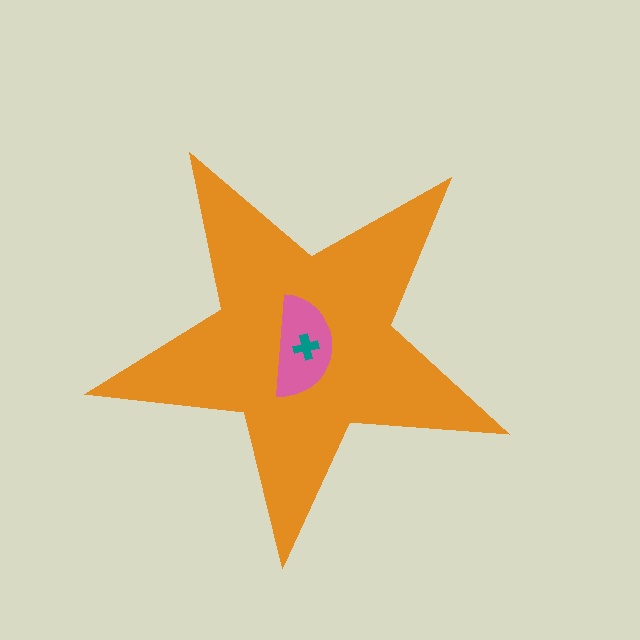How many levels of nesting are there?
3.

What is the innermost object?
The teal cross.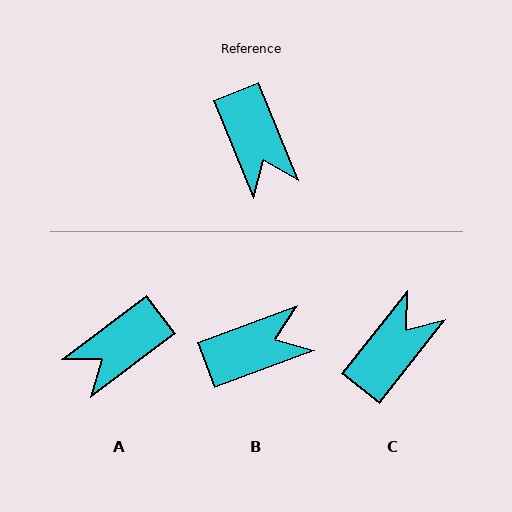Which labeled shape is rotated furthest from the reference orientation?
C, about 120 degrees away.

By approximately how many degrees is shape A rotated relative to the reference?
Approximately 75 degrees clockwise.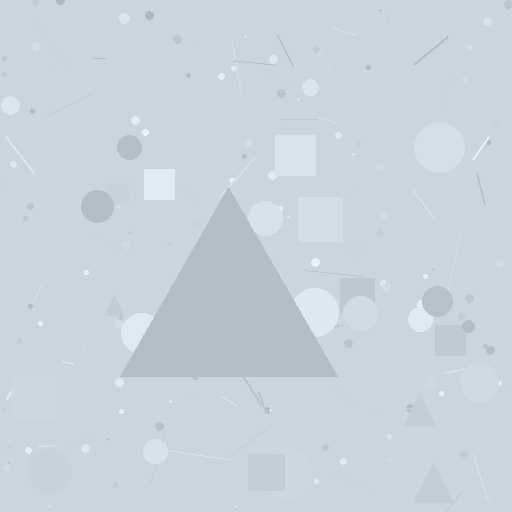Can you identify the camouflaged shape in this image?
The camouflaged shape is a triangle.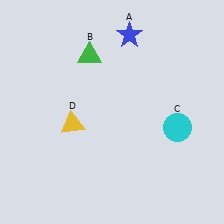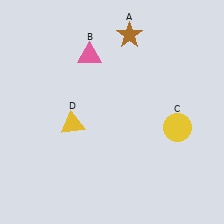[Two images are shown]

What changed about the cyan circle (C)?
In Image 1, C is cyan. In Image 2, it changed to yellow.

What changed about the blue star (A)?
In Image 1, A is blue. In Image 2, it changed to brown.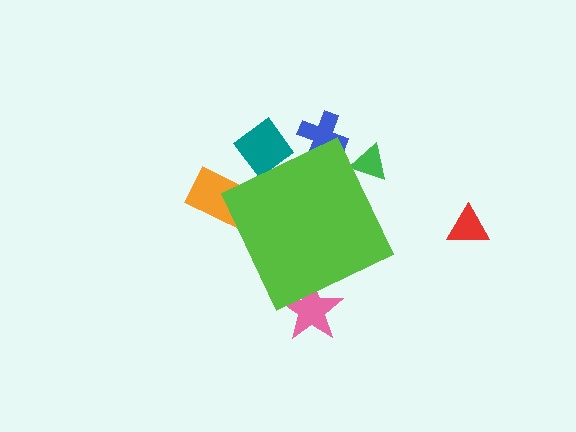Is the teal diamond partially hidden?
Yes, the teal diamond is partially hidden behind the lime diamond.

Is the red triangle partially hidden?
No, the red triangle is fully visible.